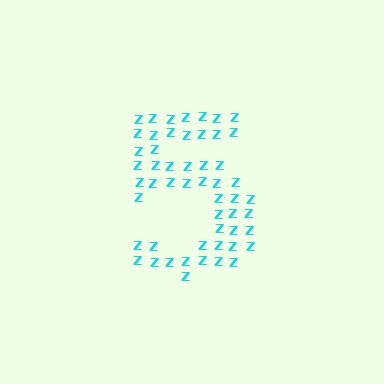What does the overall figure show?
The overall figure shows the digit 5.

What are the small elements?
The small elements are letter Z's.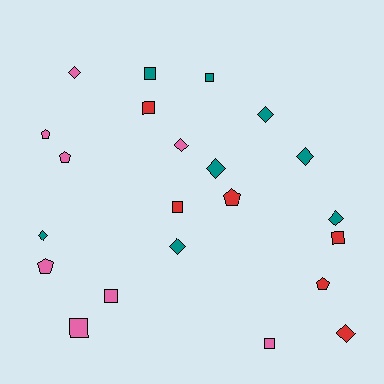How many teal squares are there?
There are 2 teal squares.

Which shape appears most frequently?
Diamond, with 9 objects.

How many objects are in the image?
There are 22 objects.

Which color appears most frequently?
Pink, with 8 objects.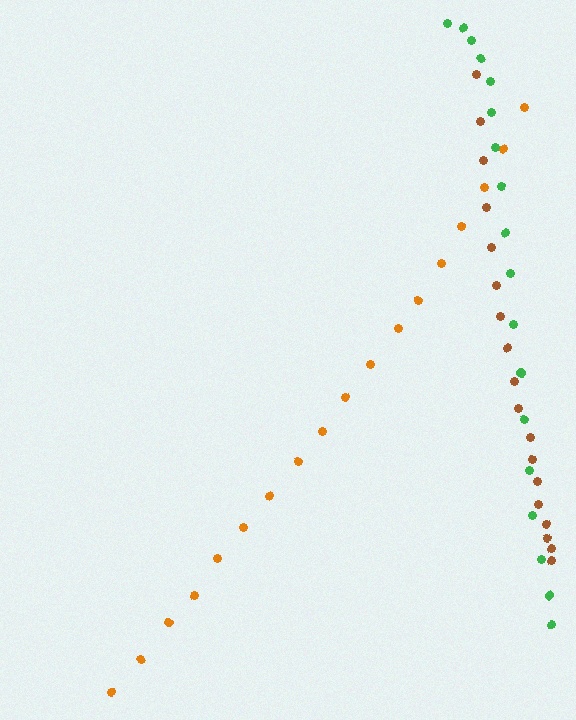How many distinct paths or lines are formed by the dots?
There are 3 distinct paths.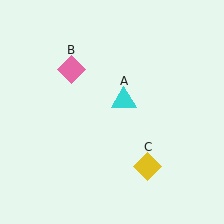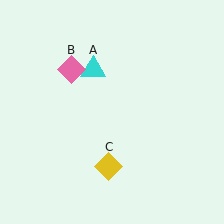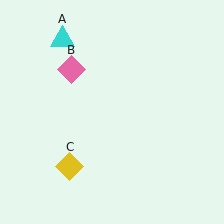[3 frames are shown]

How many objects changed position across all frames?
2 objects changed position: cyan triangle (object A), yellow diamond (object C).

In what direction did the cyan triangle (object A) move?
The cyan triangle (object A) moved up and to the left.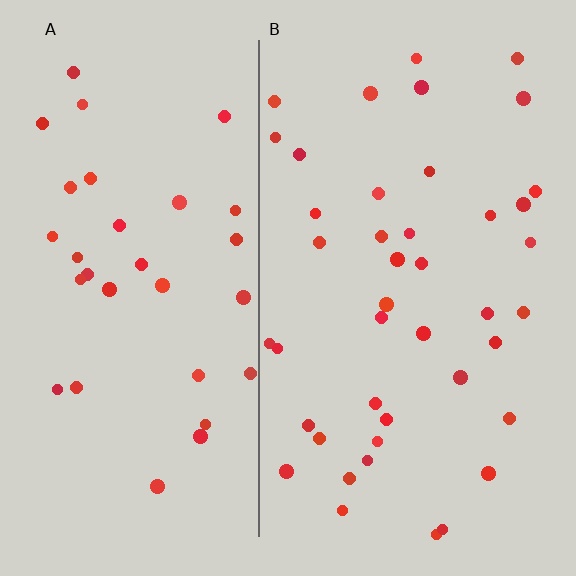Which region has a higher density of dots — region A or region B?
B (the right).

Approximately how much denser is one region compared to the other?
Approximately 1.3× — region B over region A.